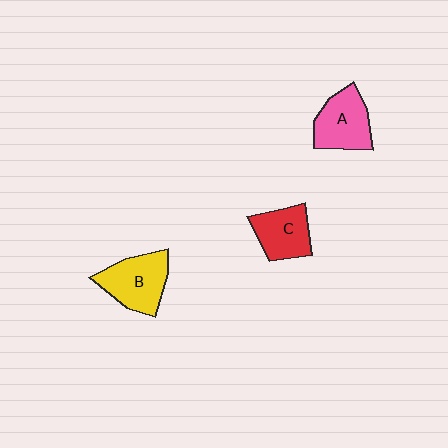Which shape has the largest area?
Shape B (yellow).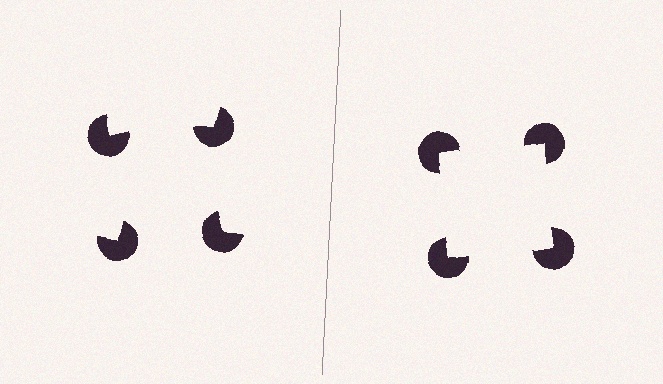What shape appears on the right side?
An illusory square.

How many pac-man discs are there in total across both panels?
8 — 4 on each side.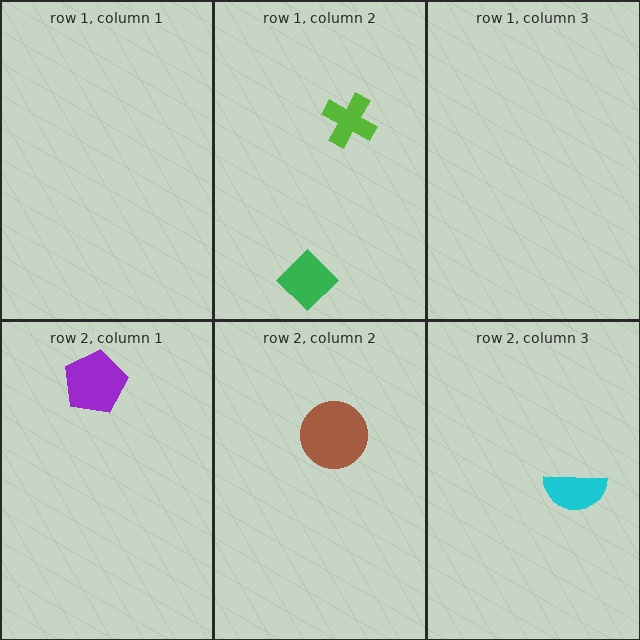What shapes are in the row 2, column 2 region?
The brown circle.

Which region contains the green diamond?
The row 1, column 2 region.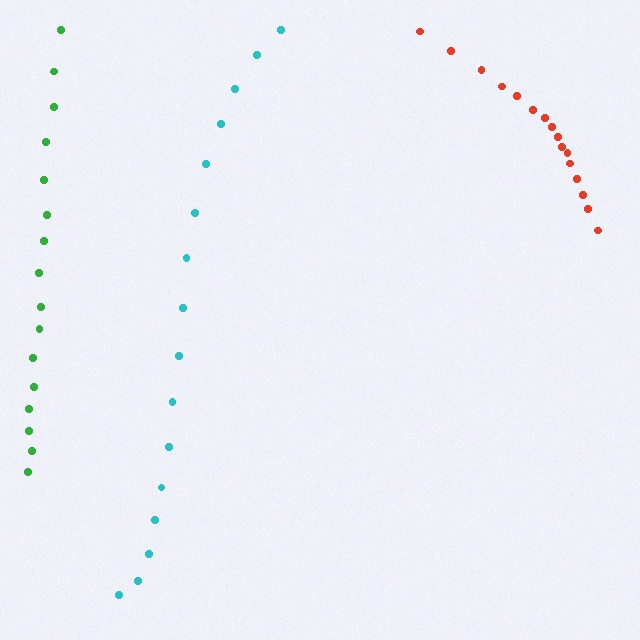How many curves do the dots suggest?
There are 3 distinct paths.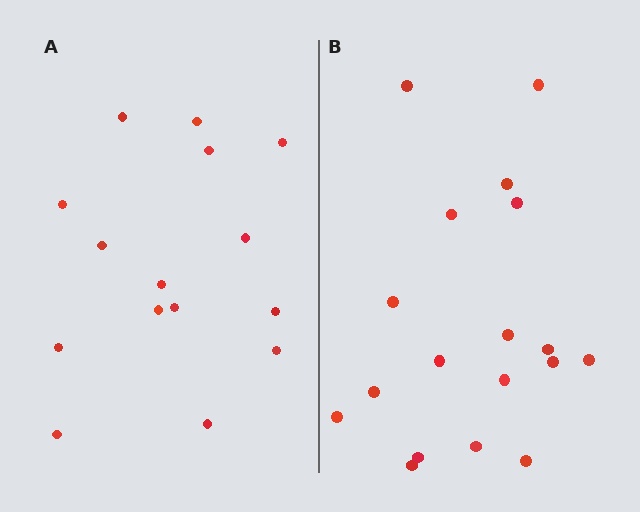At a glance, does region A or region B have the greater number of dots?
Region B (the right region) has more dots.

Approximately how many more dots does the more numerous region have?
Region B has just a few more — roughly 2 or 3 more dots than region A.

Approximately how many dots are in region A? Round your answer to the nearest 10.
About 20 dots. (The exact count is 15, which rounds to 20.)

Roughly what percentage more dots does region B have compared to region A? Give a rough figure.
About 20% more.